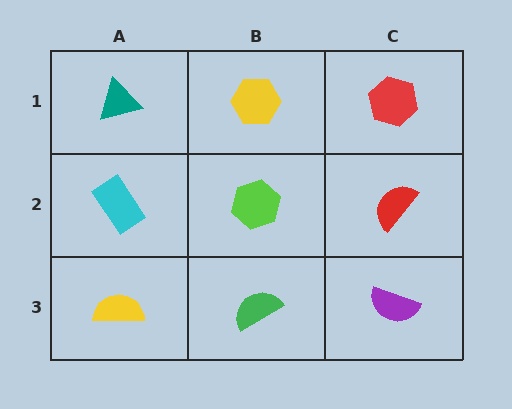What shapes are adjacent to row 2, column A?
A teal triangle (row 1, column A), a yellow semicircle (row 3, column A), a lime hexagon (row 2, column B).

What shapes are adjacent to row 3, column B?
A lime hexagon (row 2, column B), a yellow semicircle (row 3, column A), a purple semicircle (row 3, column C).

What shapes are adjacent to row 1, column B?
A lime hexagon (row 2, column B), a teal triangle (row 1, column A), a red hexagon (row 1, column C).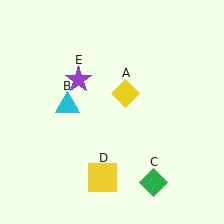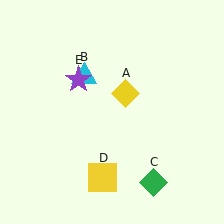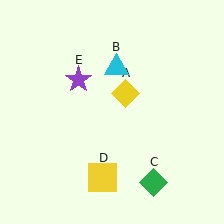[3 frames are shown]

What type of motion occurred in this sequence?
The cyan triangle (object B) rotated clockwise around the center of the scene.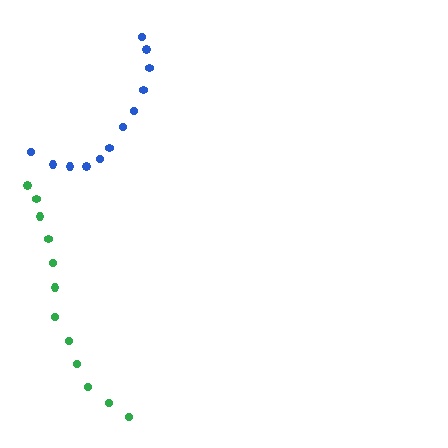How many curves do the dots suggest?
There are 2 distinct paths.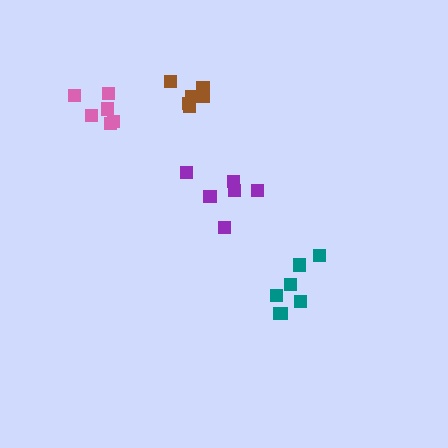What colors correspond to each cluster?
The clusters are colored: purple, teal, pink, brown.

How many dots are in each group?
Group 1: 6 dots, Group 2: 7 dots, Group 3: 6 dots, Group 4: 7 dots (26 total).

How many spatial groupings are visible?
There are 4 spatial groupings.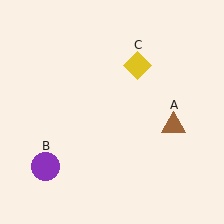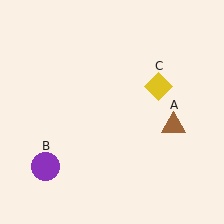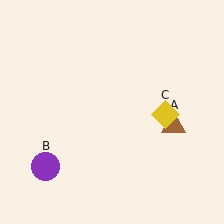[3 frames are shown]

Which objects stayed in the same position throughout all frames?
Brown triangle (object A) and purple circle (object B) remained stationary.